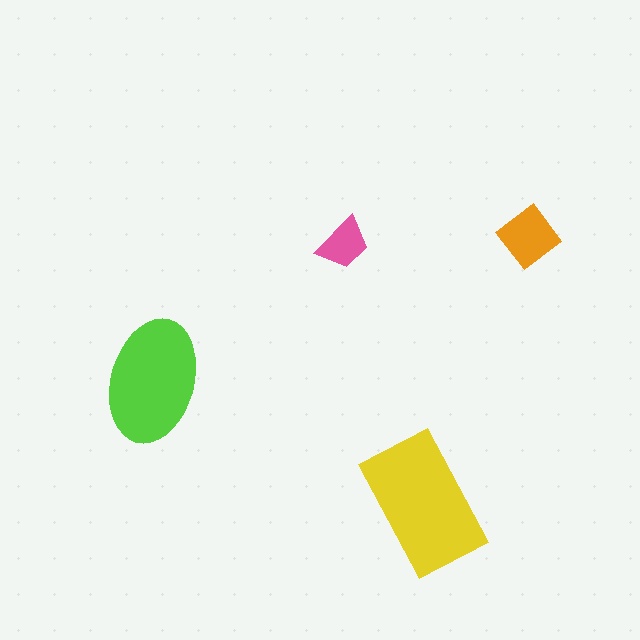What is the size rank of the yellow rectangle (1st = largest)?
1st.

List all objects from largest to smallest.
The yellow rectangle, the lime ellipse, the orange diamond, the pink trapezoid.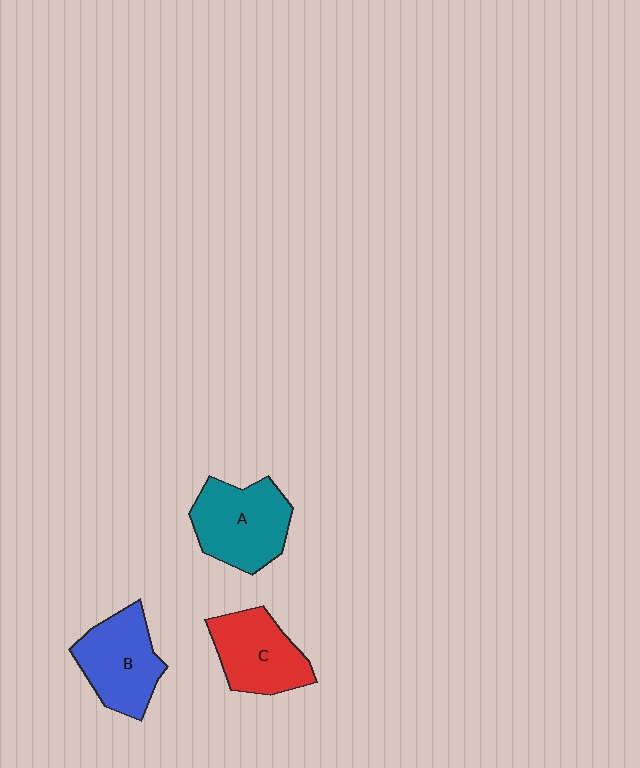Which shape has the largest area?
Shape A (teal).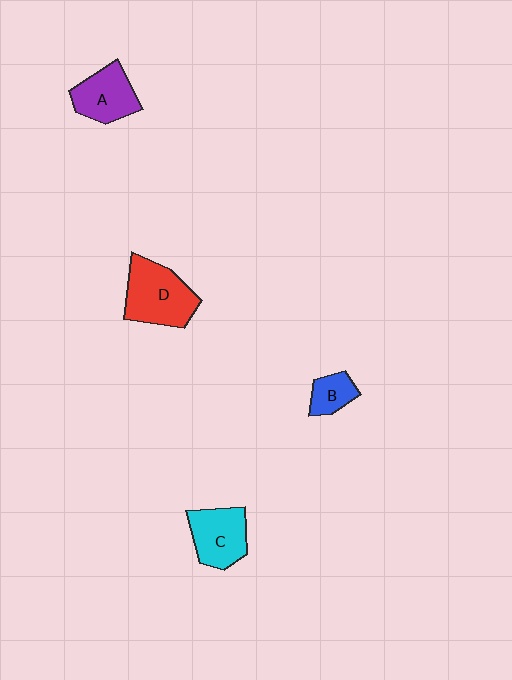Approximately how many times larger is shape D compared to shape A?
Approximately 1.4 times.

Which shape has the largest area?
Shape D (red).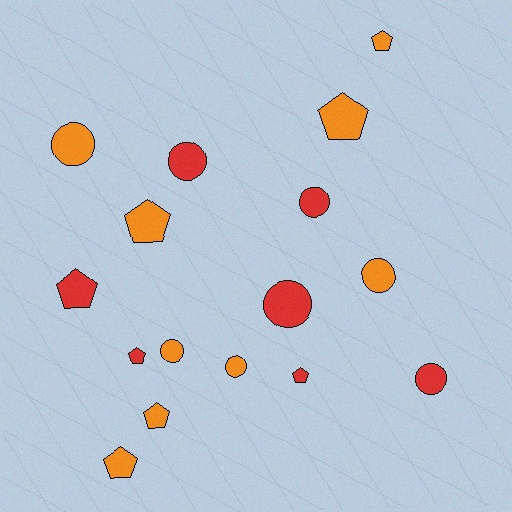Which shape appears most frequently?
Pentagon, with 8 objects.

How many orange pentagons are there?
There are 5 orange pentagons.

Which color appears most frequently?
Orange, with 9 objects.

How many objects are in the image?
There are 16 objects.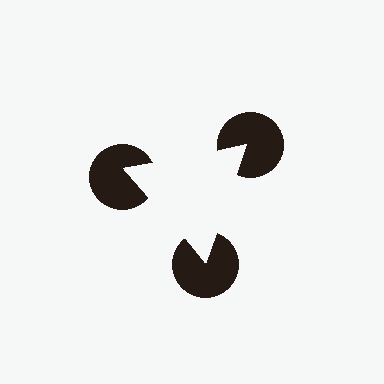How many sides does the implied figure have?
3 sides.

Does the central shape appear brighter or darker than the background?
It typically appears slightly brighter than the background, even though no actual brightness change is drawn.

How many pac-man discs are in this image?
There are 3 — one at each vertex of the illusory triangle.